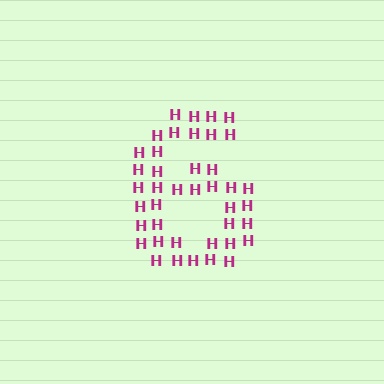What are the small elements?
The small elements are letter H's.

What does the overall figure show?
The overall figure shows the digit 6.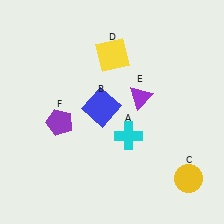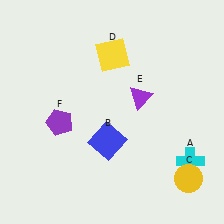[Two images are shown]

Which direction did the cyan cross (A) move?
The cyan cross (A) moved right.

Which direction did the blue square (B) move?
The blue square (B) moved down.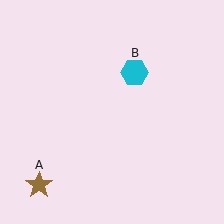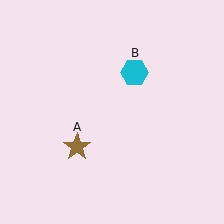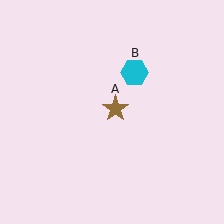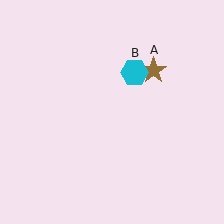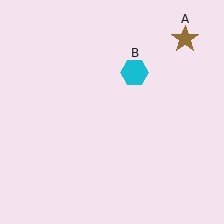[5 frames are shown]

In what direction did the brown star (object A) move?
The brown star (object A) moved up and to the right.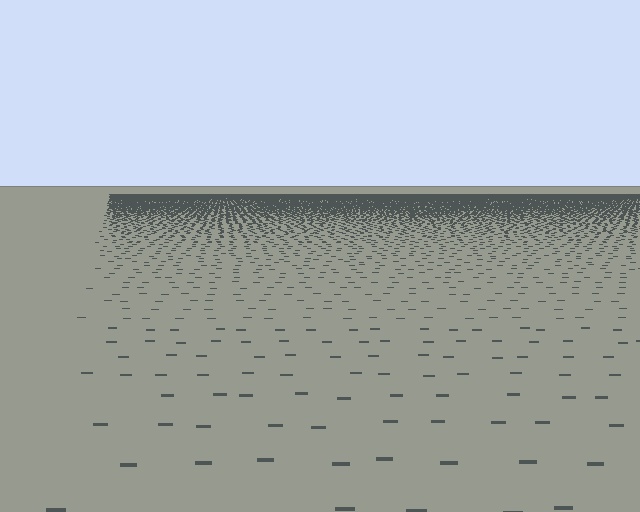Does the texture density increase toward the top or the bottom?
Density increases toward the top.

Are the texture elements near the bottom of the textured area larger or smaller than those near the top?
Larger. Near the bottom, elements are closer to the viewer and appear at a bigger on-screen size.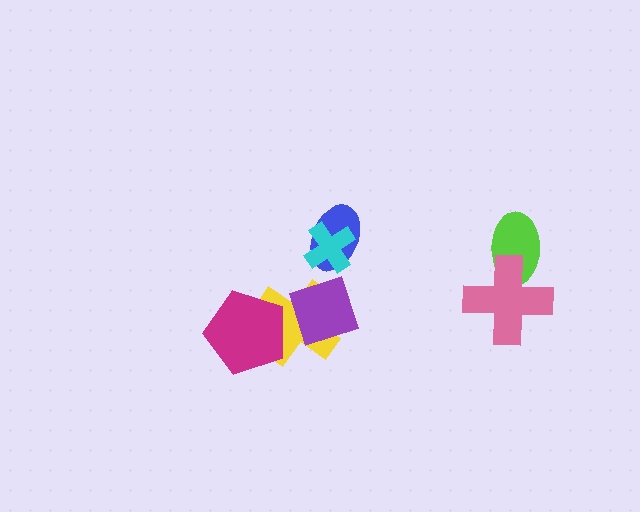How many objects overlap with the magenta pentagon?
1 object overlaps with the magenta pentagon.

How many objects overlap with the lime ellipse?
1 object overlaps with the lime ellipse.